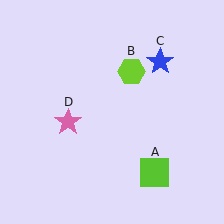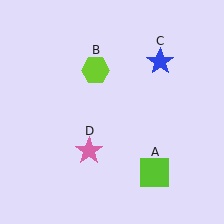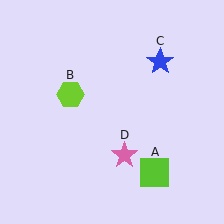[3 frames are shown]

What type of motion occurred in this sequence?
The lime hexagon (object B), pink star (object D) rotated counterclockwise around the center of the scene.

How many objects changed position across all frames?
2 objects changed position: lime hexagon (object B), pink star (object D).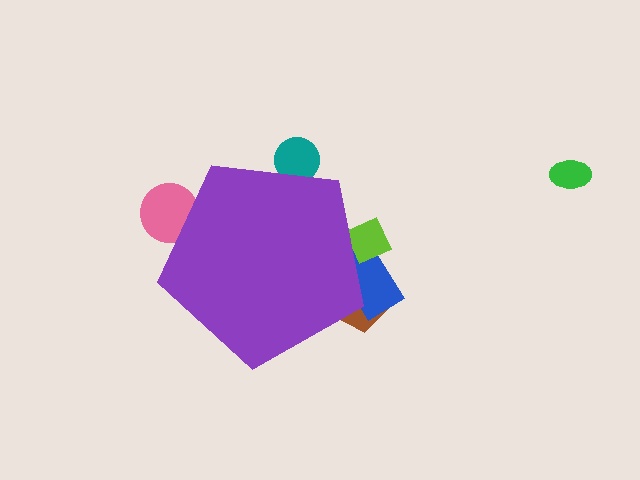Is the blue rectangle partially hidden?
Yes, the blue rectangle is partially hidden behind the purple pentagon.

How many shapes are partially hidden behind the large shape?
5 shapes are partially hidden.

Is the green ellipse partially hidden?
No, the green ellipse is fully visible.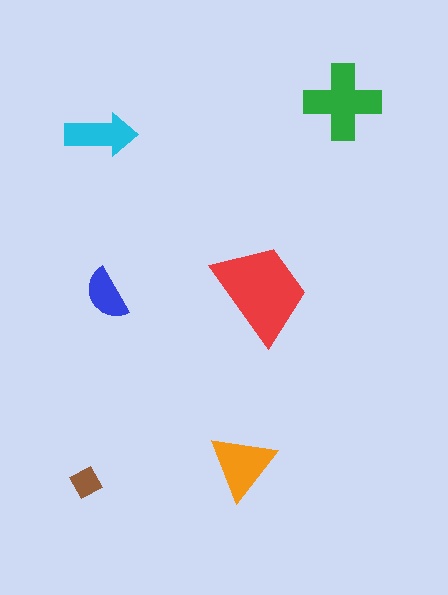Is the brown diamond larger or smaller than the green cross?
Smaller.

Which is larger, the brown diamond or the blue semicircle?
The blue semicircle.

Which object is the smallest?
The brown diamond.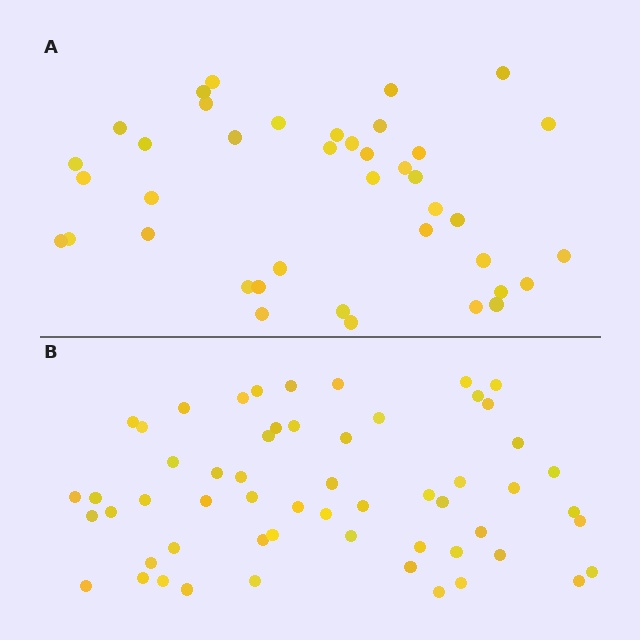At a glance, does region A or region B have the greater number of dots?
Region B (the bottom region) has more dots.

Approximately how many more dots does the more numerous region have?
Region B has approximately 15 more dots than region A.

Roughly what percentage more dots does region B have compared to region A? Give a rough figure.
About 40% more.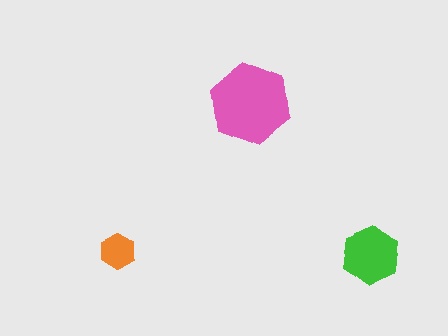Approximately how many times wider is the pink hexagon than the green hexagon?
About 1.5 times wider.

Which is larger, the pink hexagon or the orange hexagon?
The pink one.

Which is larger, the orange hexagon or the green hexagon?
The green one.